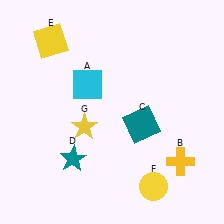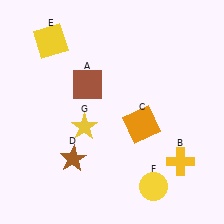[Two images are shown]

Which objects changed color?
A changed from cyan to brown. C changed from teal to orange. D changed from teal to brown.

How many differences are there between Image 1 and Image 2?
There are 3 differences between the two images.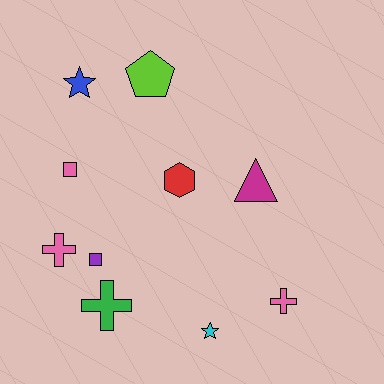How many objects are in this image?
There are 10 objects.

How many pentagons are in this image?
There is 1 pentagon.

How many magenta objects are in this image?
There is 1 magenta object.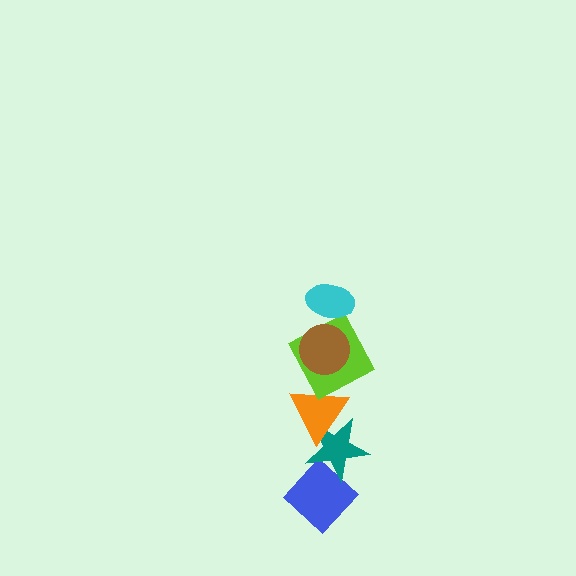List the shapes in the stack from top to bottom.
From top to bottom: the cyan ellipse, the brown circle, the lime square, the orange triangle, the teal star, the blue diamond.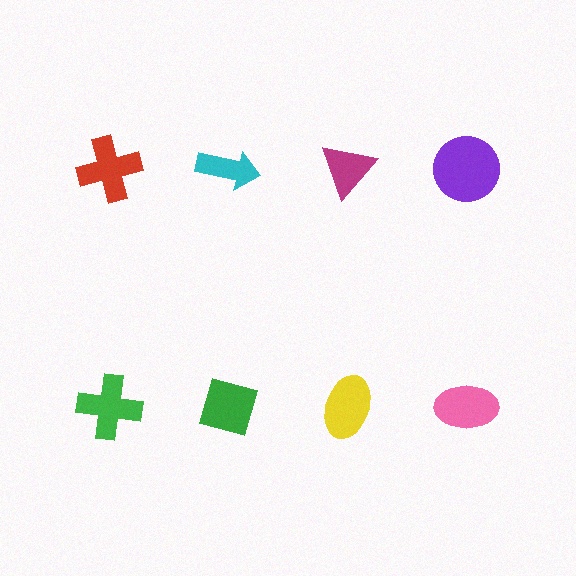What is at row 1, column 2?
A cyan arrow.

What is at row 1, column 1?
A red cross.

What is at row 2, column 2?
A green diamond.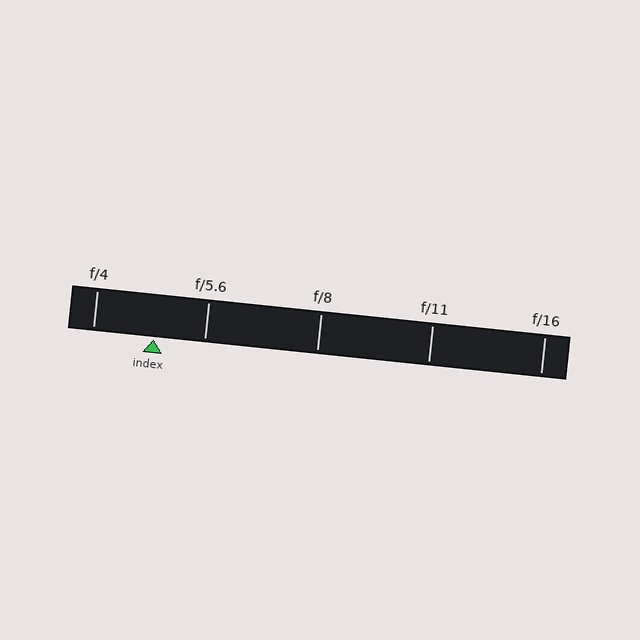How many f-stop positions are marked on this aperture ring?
There are 5 f-stop positions marked.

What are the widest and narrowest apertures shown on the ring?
The widest aperture shown is f/4 and the narrowest is f/16.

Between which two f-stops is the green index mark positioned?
The index mark is between f/4 and f/5.6.